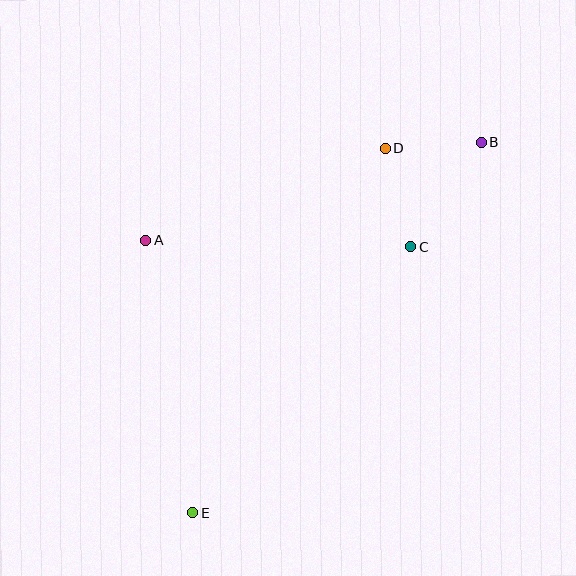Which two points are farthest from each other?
Points B and E are farthest from each other.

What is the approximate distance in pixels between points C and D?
The distance between C and D is approximately 102 pixels.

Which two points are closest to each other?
Points B and D are closest to each other.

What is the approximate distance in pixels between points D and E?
The distance between D and E is approximately 412 pixels.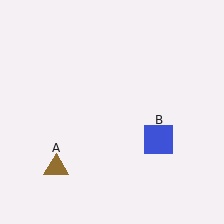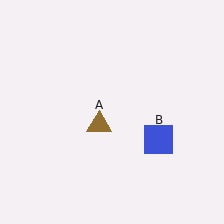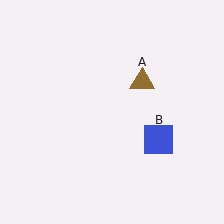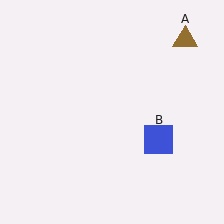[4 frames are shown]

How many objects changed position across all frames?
1 object changed position: brown triangle (object A).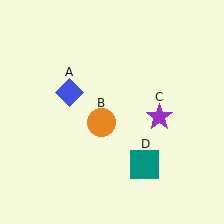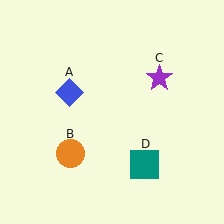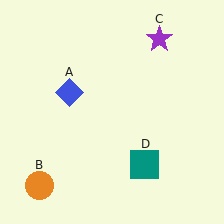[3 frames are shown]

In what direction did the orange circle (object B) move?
The orange circle (object B) moved down and to the left.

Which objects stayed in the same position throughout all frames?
Blue diamond (object A) and teal square (object D) remained stationary.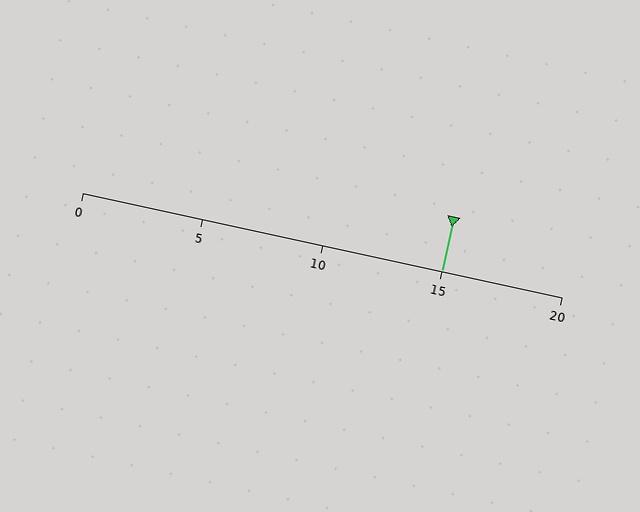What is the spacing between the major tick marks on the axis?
The major ticks are spaced 5 apart.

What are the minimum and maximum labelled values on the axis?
The axis runs from 0 to 20.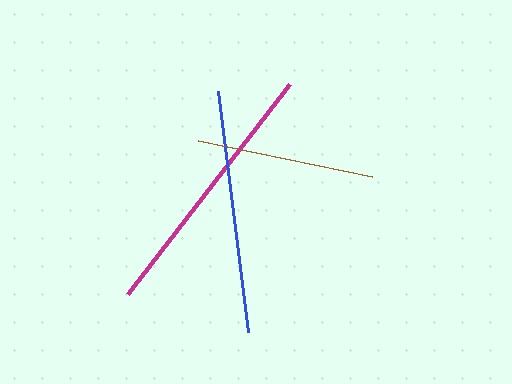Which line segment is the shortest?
The brown line is the shortest at approximately 177 pixels.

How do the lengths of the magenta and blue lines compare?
The magenta and blue lines are approximately the same length.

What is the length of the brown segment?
The brown segment is approximately 177 pixels long.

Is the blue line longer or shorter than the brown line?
The blue line is longer than the brown line.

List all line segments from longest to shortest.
From longest to shortest: magenta, blue, brown.